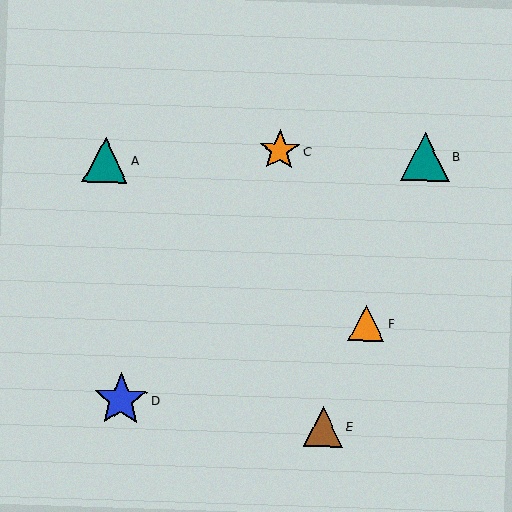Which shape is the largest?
The blue star (labeled D) is the largest.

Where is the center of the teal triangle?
The center of the teal triangle is at (105, 160).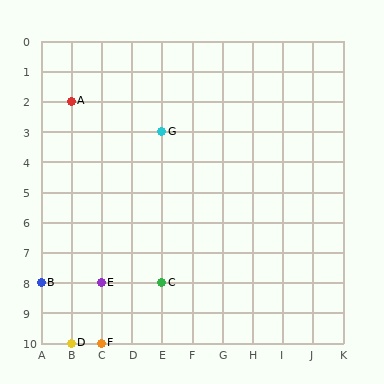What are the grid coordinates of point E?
Point E is at grid coordinates (C, 8).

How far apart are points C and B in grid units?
Points C and B are 4 columns apart.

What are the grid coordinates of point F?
Point F is at grid coordinates (C, 10).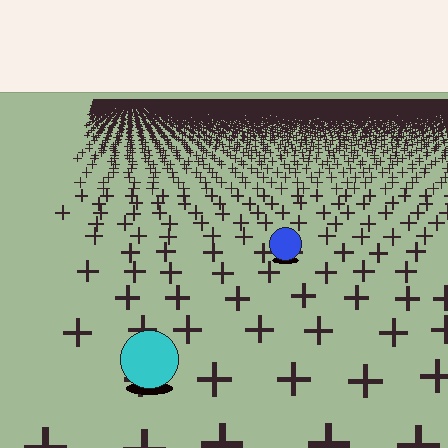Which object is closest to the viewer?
The cyan circle is closest. The texture marks near it are larger and more spread out.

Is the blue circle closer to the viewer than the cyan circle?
No. The cyan circle is closer — you can tell from the texture gradient: the ground texture is coarser near it.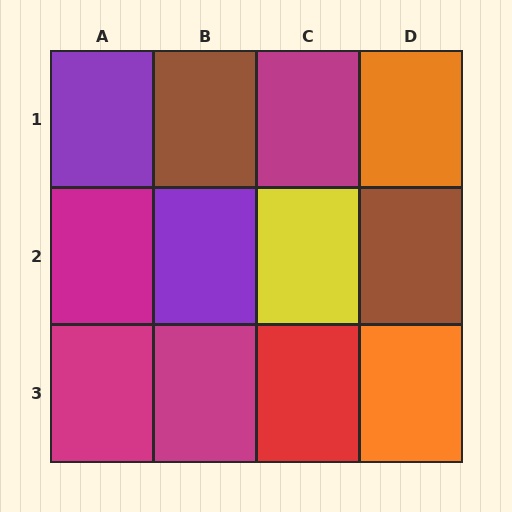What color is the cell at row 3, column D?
Orange.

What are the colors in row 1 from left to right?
Purple, brown, magenta, orange.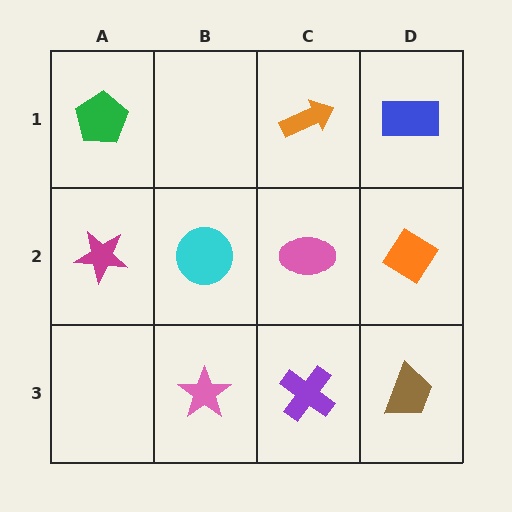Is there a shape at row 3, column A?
No, that cell is empty.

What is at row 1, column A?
A green pentagon.